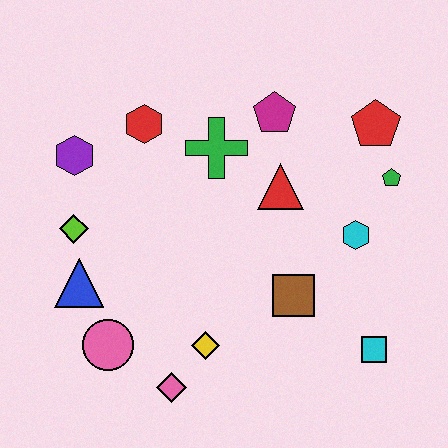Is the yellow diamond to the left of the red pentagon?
Yes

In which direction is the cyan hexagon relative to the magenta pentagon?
The cyan hexagon is below the magenta pentagon.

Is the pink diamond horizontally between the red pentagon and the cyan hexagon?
No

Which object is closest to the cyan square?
The brown square is closest to the cyan square.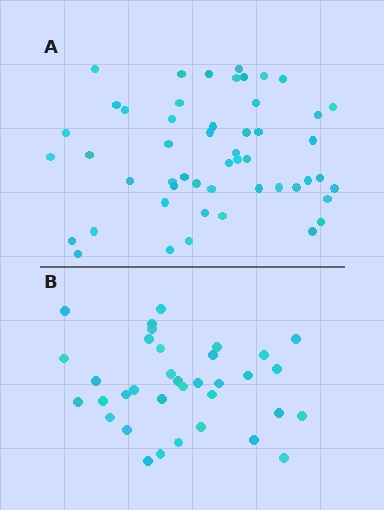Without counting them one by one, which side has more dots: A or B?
Region A (the top region) has more dots.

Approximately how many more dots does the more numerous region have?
Region A has approximately 15 more dots than region B.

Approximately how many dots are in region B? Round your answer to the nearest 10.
About 40 dots. (The exact count is 35, which rounds to 40.)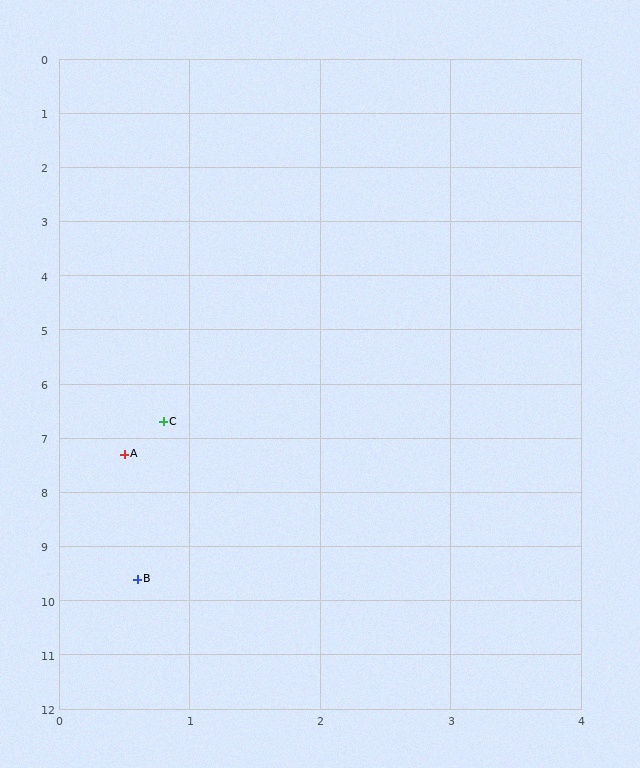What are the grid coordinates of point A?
Point A is at approximately (0.5, 7.3).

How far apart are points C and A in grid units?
Points C and A are about 0.7 grid units apart.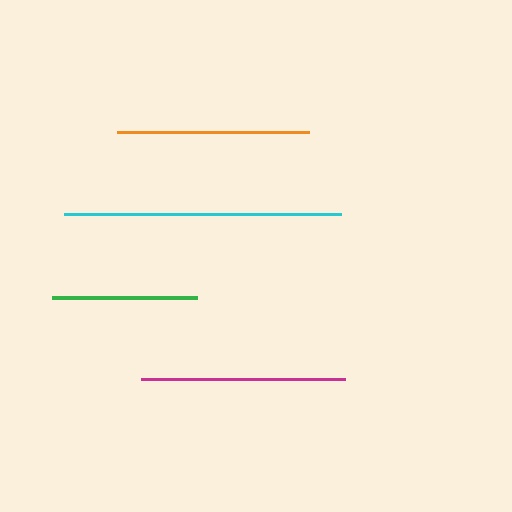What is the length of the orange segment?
The orange segment is approximately 192 pixels long.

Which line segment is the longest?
The cyan line is the longest at approximately 277 pixels.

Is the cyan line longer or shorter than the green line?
The cyan line is longer than the green line.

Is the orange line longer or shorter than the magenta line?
The magenta line is longer than the orange line.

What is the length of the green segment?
The green segment is approximately 146 pixels long.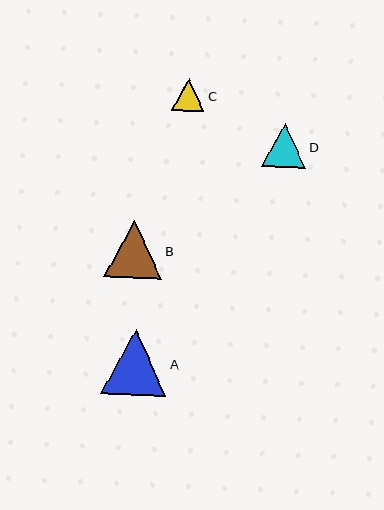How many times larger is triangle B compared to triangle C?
Triangle B is approximately 1.8 times the size of triangle C.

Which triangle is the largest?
Triangle A is the largest with a size of approximately 65 pixels.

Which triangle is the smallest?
Triangle C is the smallest with a size of approximately 32 pixels.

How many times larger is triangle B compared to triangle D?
Triangle B is approximately 1.3 times the size of triangle D.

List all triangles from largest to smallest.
From largest to smallest: A, B, D, C.